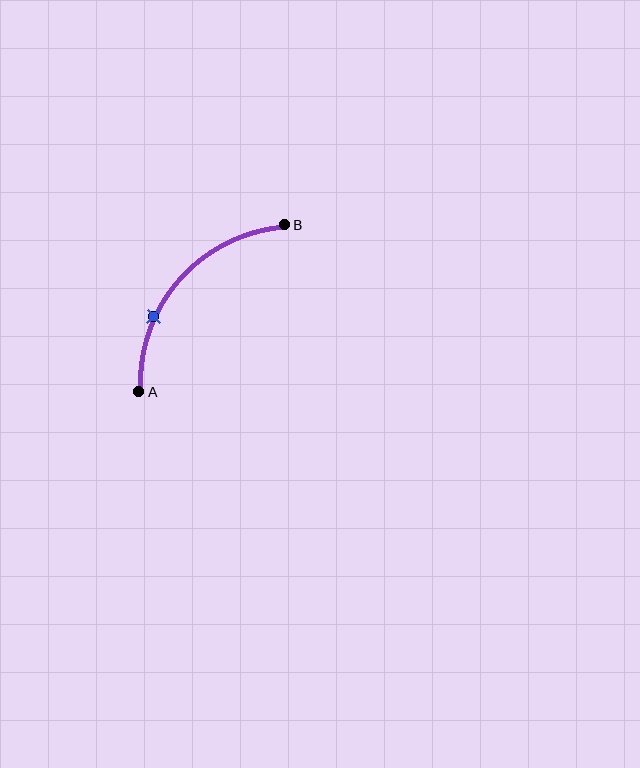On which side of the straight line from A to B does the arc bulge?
The arc bulges above and to the left of the straight line connecting A and B.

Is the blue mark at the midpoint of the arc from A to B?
No. The blue mark lies on the arc but is closer to endpoint A. The arc midpoint would be at the point on the curve equidistant along the arc from both A and B.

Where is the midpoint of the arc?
The arc midpoint is the point on the curve farthest from the straight line joining A and B. It sits above and to the left of that line.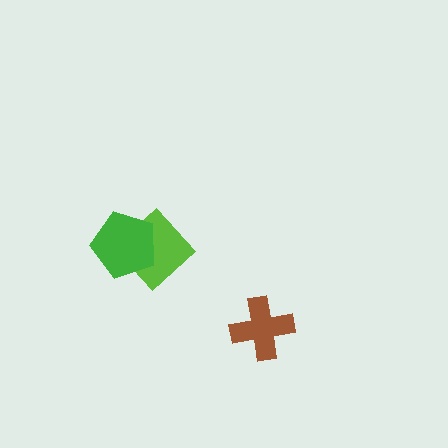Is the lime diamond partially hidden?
Yes, it is partially covered by another shape.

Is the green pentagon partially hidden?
No, no other shape covers it.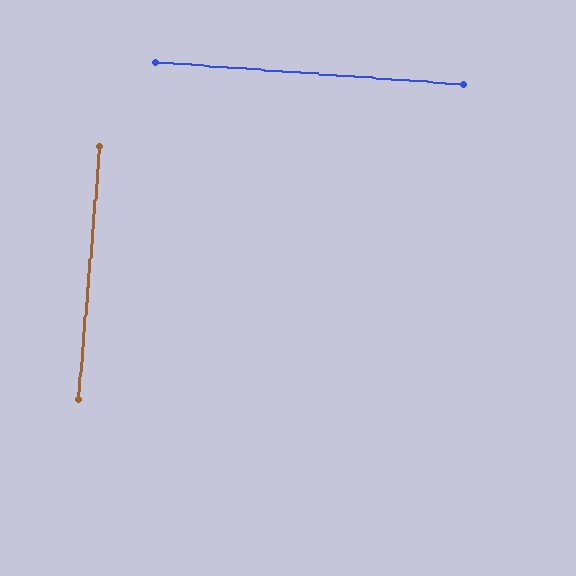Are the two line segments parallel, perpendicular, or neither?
Perpendicular — they meet at approximately 89°.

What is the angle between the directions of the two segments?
Approximately 89 degrees.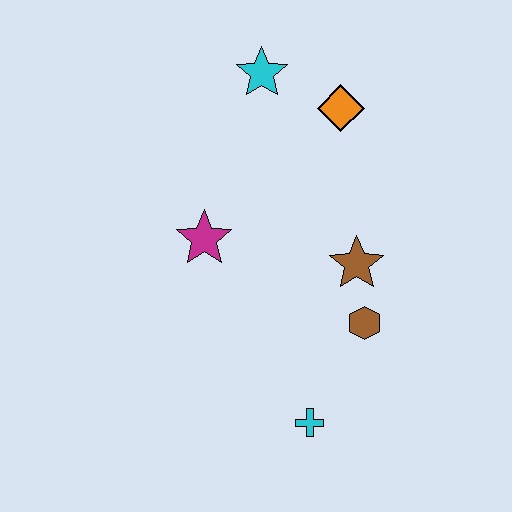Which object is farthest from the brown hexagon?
The cyan star is farthest from the brown hexagon.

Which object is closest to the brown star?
The brown hexagon is closest to the brown star.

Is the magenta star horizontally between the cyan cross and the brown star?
No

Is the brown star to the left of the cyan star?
No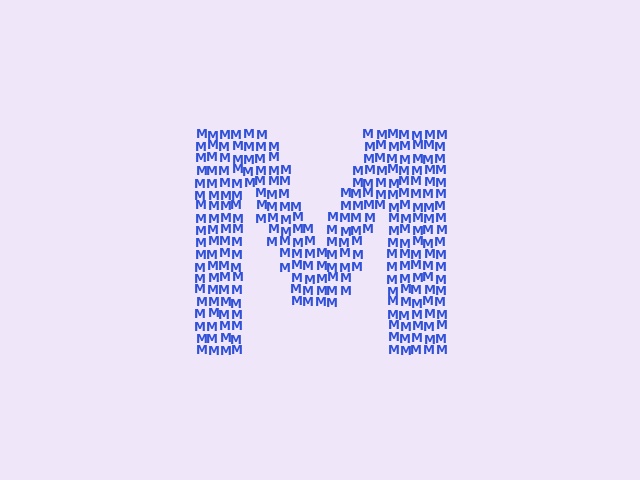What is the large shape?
The large shape is the letter M.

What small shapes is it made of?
It is made of small letter M's.